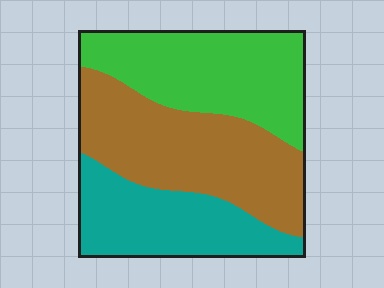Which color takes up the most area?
Brown, at roughly 40%.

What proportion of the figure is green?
Green covers 34% of the figure.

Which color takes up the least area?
Teal, at roughly 25%.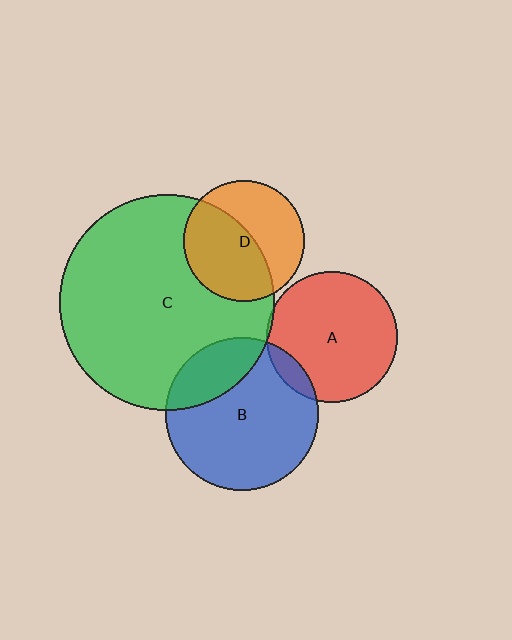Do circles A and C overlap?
Yes.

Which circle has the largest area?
Circle C (green).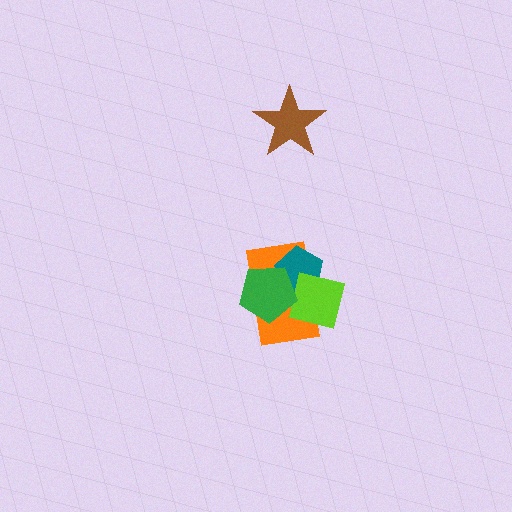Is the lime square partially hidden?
Yes, it is partially covered by another shape.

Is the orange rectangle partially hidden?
Yes, it is partially covered by another shape.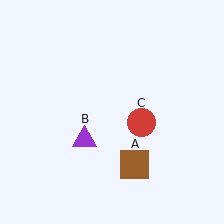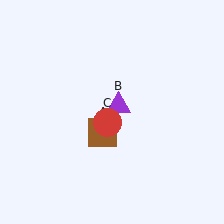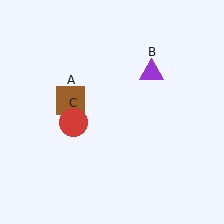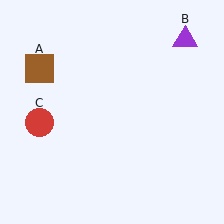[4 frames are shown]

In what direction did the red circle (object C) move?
The red circle (object C) moved left.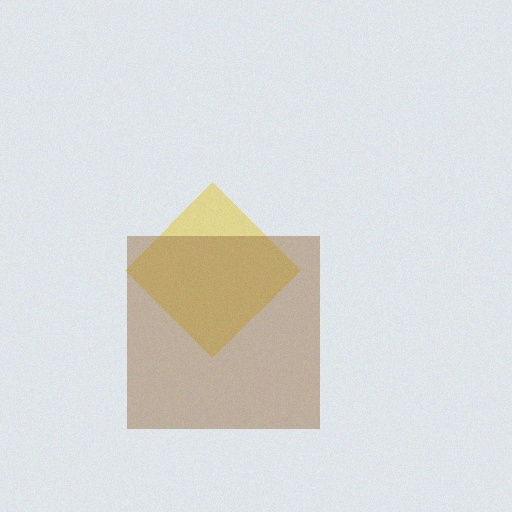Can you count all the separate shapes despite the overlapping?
Yes, there are 2 separate shapes.